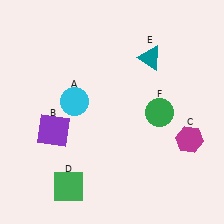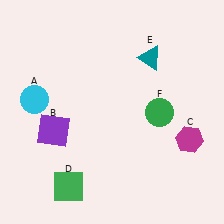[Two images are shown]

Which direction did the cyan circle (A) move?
The cyan circle (A) moved left.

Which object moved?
The cyan circle (A) moved left.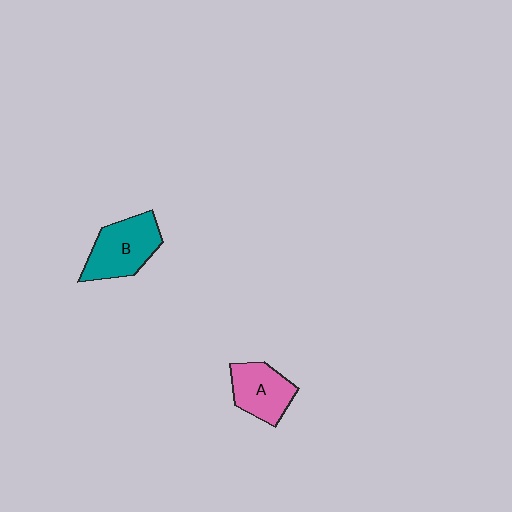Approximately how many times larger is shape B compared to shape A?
Approximately 1.3 times.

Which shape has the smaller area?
Shape A (pink).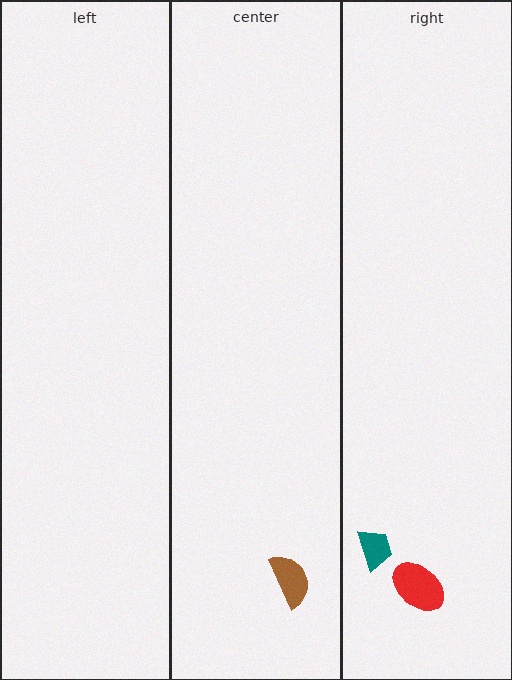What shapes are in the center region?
The brown semicircle.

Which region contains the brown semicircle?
The center region.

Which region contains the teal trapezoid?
The right region.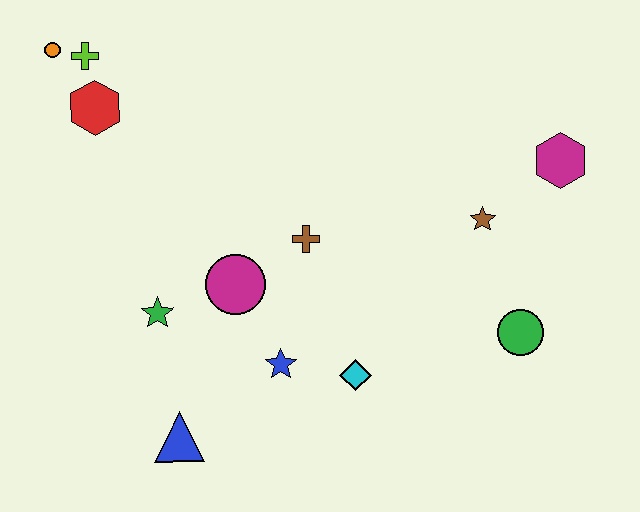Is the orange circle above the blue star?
Yes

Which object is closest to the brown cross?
The magenta circle is closest to the brown cross.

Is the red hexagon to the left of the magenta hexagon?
Yes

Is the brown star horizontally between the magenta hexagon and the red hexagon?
Yes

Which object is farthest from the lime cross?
The green circle is farthest from the lime cross.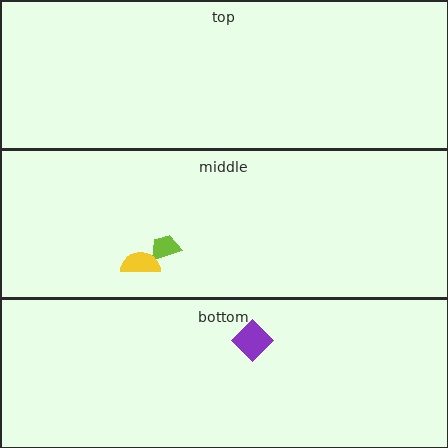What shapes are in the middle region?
The lime trapezoid, the yellow semicircle.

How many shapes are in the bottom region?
1.